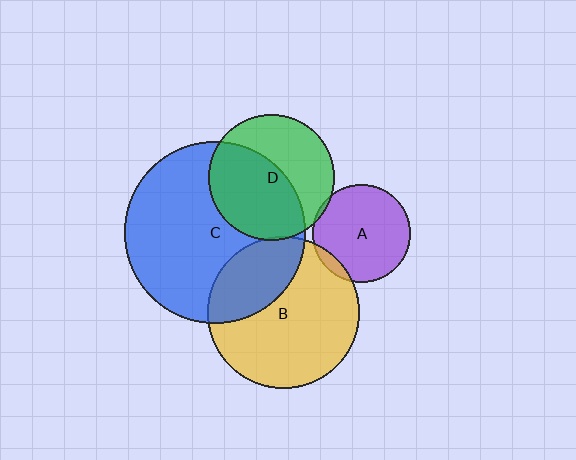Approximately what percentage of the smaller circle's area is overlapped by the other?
Approximately 5%.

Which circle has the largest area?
Circle C (blue).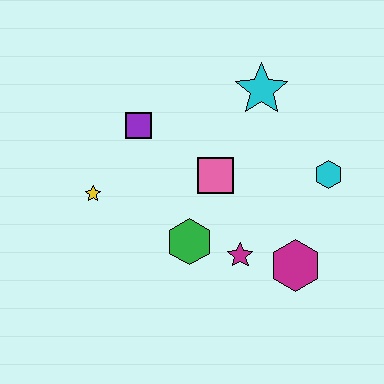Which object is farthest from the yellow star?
The cyan hexagon is farthest from the yellow star.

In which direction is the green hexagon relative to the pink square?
The green hexagon is below the pink square.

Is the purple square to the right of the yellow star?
Yes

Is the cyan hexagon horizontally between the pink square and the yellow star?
No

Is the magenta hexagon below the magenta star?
Yes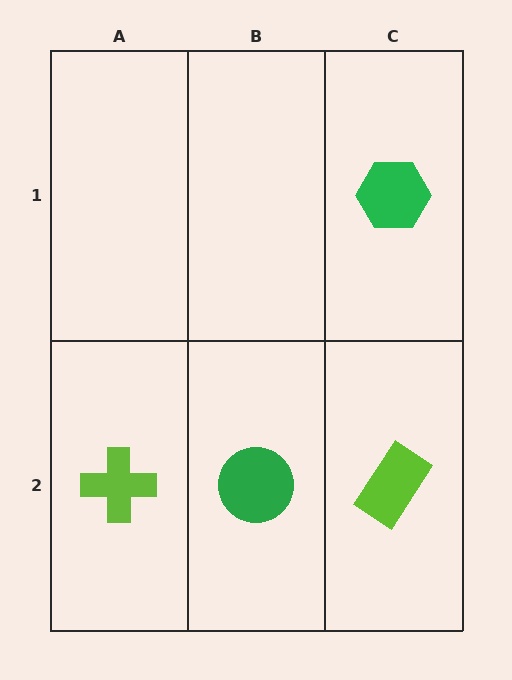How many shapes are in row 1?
1 shape.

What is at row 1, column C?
A green hexagon.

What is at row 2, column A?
A lime cross.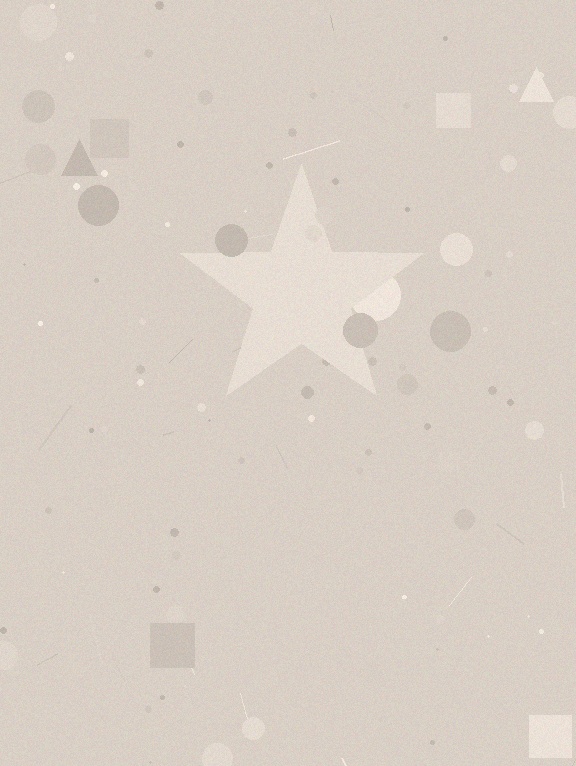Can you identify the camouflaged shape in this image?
The camouflaged shape is a star.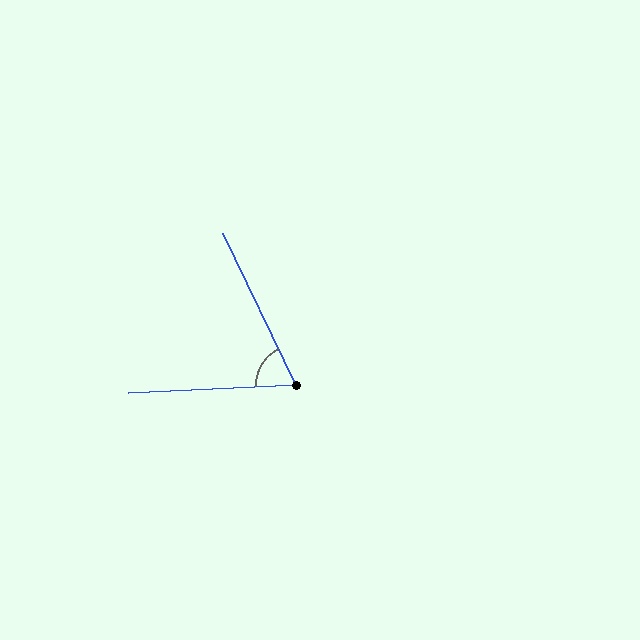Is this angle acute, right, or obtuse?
It is acute.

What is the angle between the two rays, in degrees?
Approximately 67 degrees.